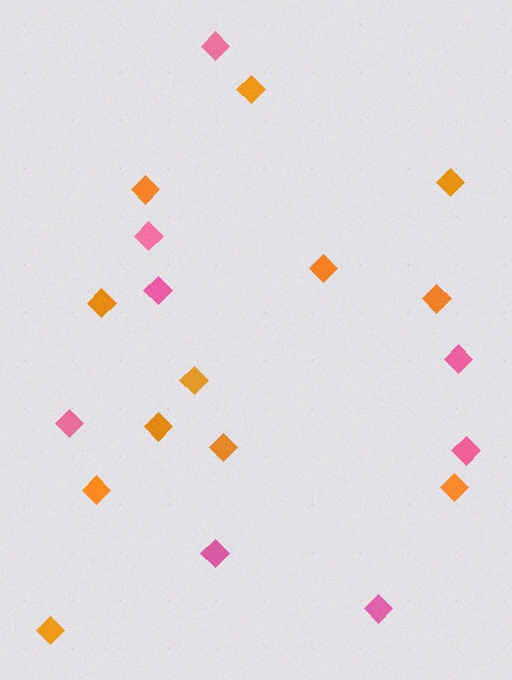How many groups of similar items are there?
There are 2 groups: one group of pink diamonds (8) and one group of orange diamonds (12).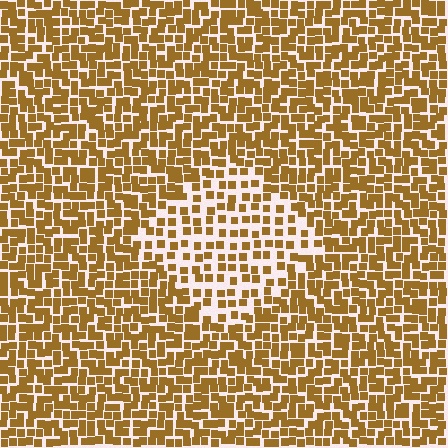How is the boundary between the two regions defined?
The boundary is defined by a change in element density (approximately 1.9x ratio). All elements are the same color, size, and shape.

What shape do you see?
I see a diamond.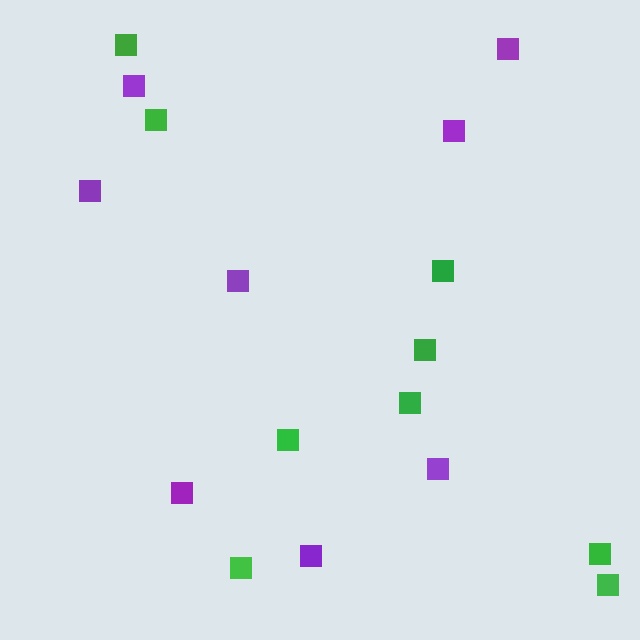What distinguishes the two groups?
There are 2 groups: one group of purple squares (8) and one group of green squares (9).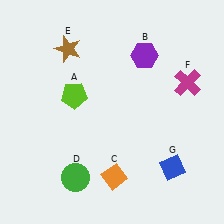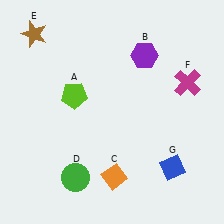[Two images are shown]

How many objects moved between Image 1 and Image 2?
1 object moved between the two images.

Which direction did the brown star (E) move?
The brown star (E) moved left.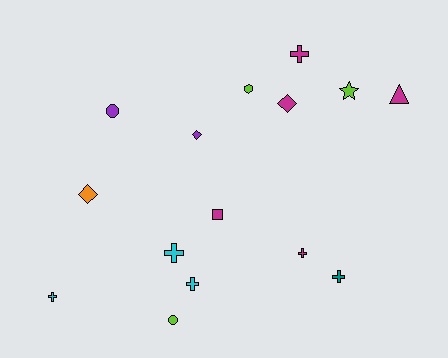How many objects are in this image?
There are 15 objects.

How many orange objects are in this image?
There is 1 orange object.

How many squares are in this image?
There is 1 square.